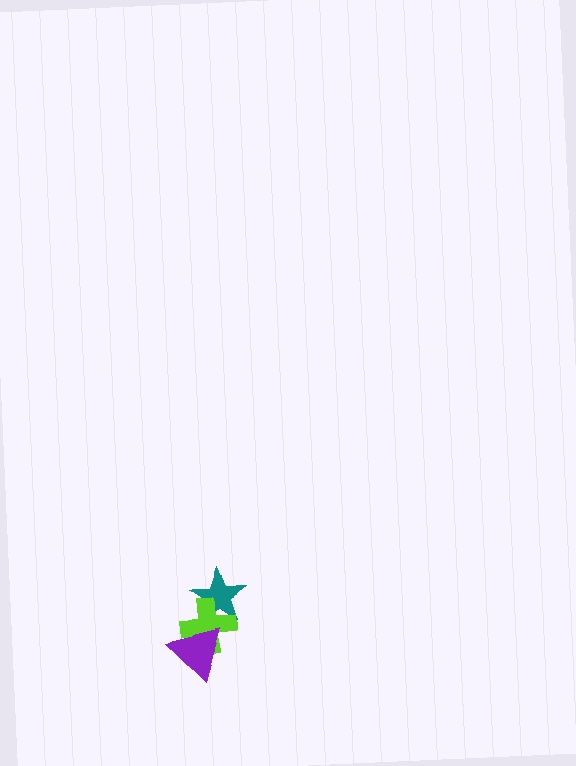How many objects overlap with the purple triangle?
1 object overlaps with the purple triangle.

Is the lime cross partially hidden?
Yes, it is partially covered by another shape.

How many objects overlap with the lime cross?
2 objects overlap with the lime cross.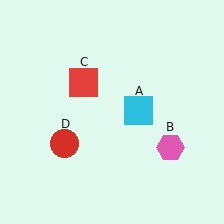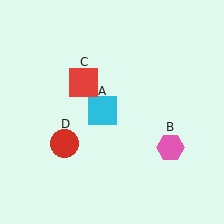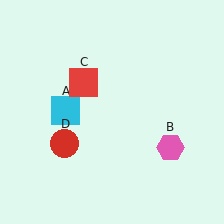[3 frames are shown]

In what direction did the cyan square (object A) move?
The cyan square (object A) moved left.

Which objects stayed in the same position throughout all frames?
Pink hexagon (object B) and red square (object C) and red circle (object D) remained stationary.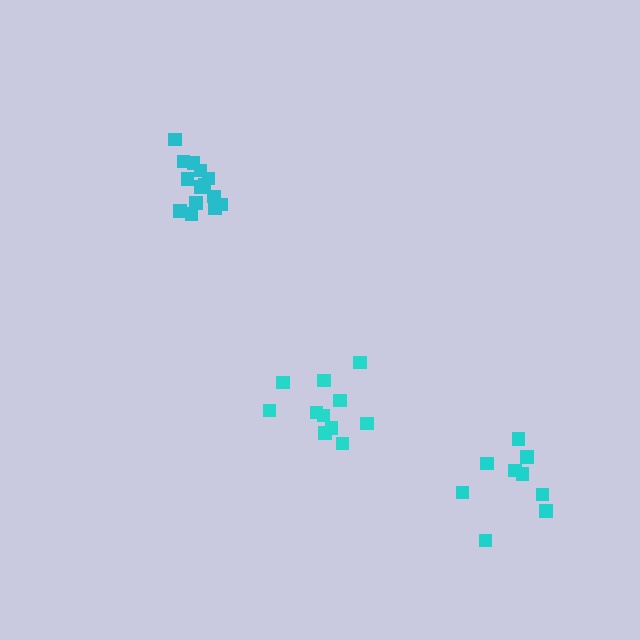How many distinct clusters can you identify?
There are 3 distinct clusters.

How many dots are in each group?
Group 1: 11 dots, Group 2: 15 dots, Group 3: 9 dots (35 total).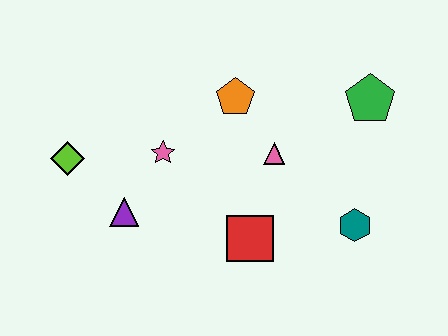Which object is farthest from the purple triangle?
The green pentagon is farthest from the purple triangle.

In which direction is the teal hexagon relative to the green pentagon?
The teal hexagon is below the green pentagon.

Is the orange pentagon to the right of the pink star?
Yes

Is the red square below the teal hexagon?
Yes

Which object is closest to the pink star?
The purple triangle is closest to the pink star.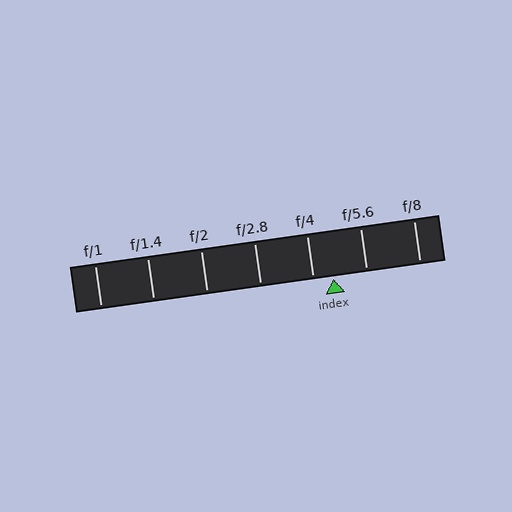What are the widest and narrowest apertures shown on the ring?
The widest aperture shown is f/1 and the narrowest is f/8.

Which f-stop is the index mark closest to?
The index mark is closest to f/4.